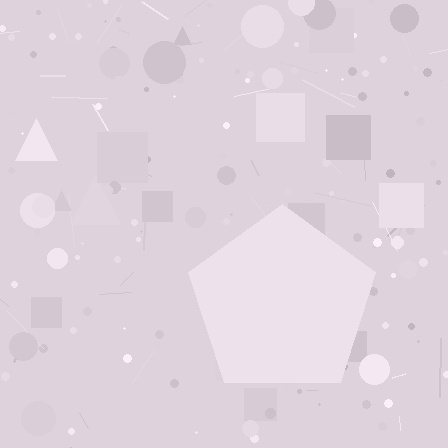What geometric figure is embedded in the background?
A pentagon is embedded in the background.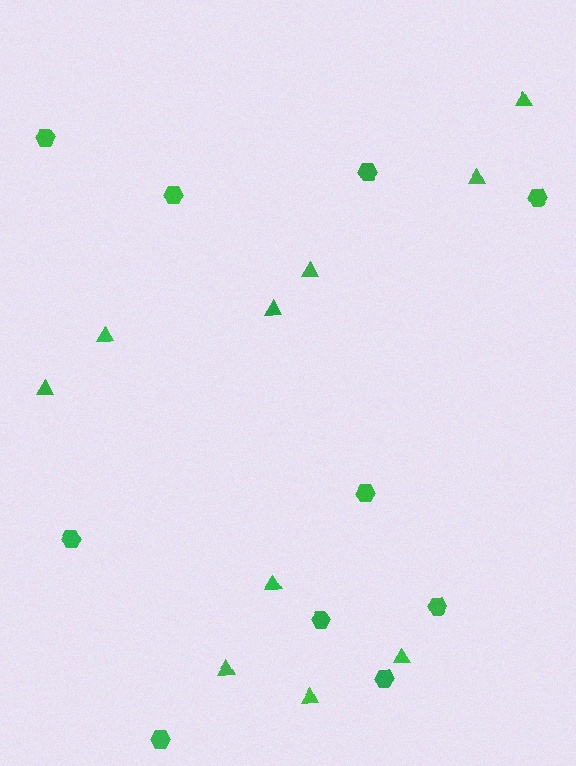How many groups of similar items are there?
There are 2 groups: one group of hexagons (10) and one group of triangles (10).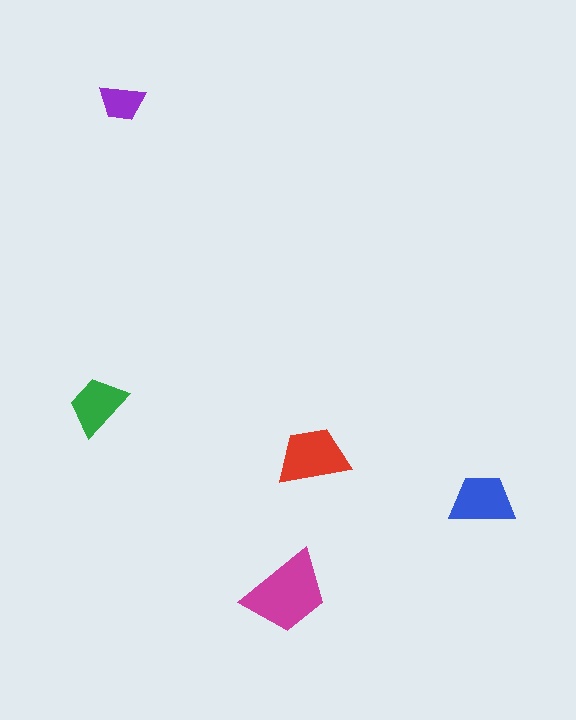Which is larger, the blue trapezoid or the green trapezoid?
The blue one.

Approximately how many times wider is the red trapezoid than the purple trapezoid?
About 1.5 times wider.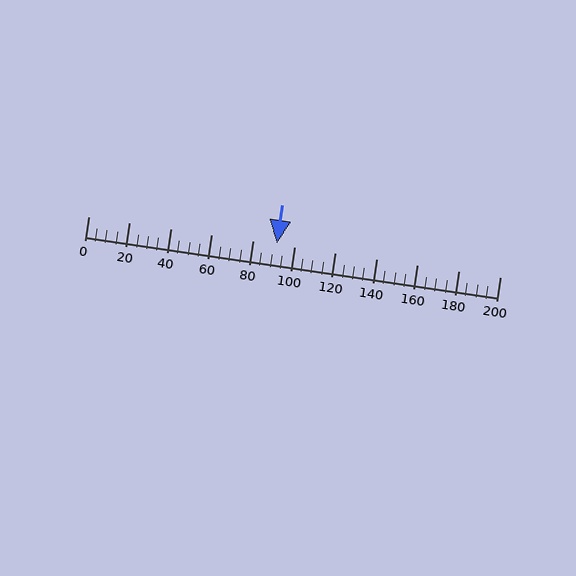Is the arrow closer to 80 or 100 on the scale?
The arrow is closer to 100.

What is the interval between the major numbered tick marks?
The major tick marks are spaced 20 units apart.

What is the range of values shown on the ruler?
The ruler shows values from 0 to 200.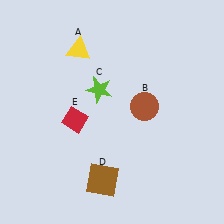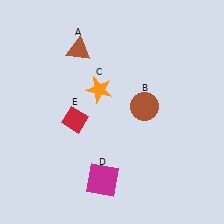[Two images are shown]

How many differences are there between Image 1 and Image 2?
There are 3 differences between the two images.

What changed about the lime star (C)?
In Image 1, C is lime. In Image 2, it changed to orange.